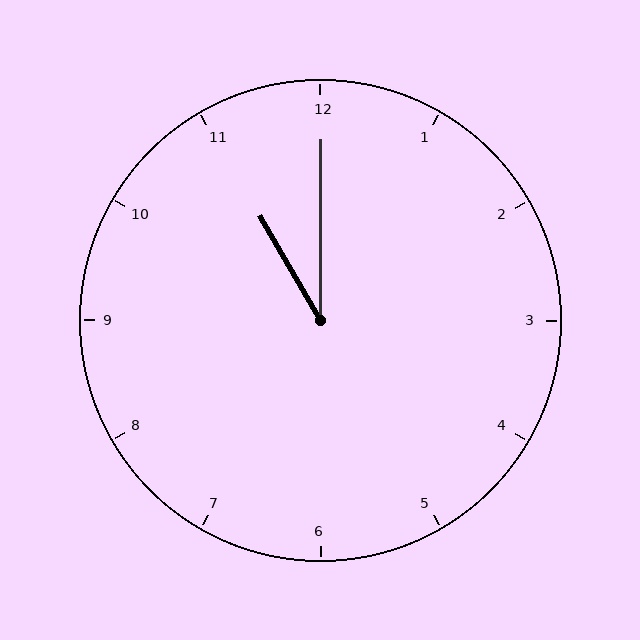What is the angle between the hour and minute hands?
Approximately 30 degrees.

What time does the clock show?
11:00.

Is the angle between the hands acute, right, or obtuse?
It is acute.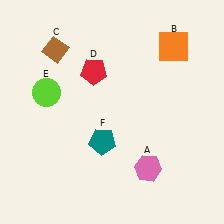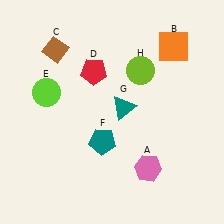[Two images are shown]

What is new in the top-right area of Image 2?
A lime circle (H) was added in the top-right area of Image 2.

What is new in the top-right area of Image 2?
A teal triangle (G) was added in the top-right area of Image 2.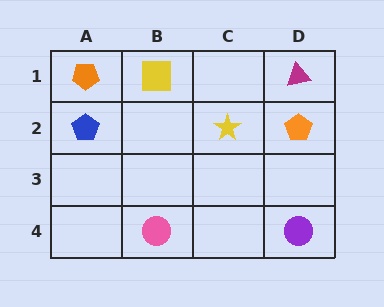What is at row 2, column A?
A blue pentagon.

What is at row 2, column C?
A yellow star.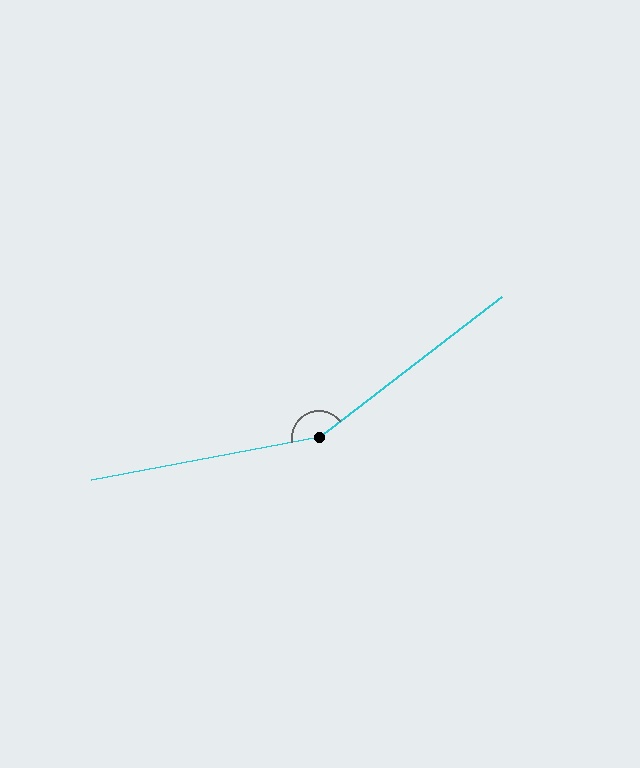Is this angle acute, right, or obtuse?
It is obtuse.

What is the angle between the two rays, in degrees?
Approximately 153 degrees.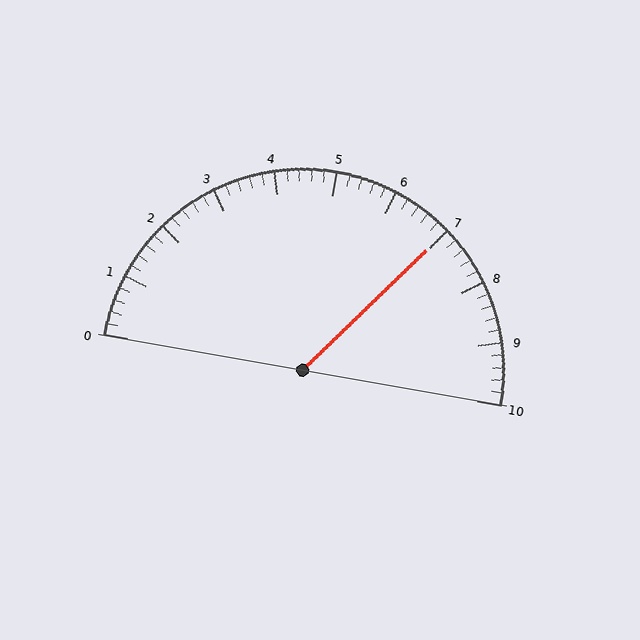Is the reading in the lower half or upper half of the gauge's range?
The reading is in the upper half of the range (0 to 10).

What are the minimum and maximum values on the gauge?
The gauge ranges from 0 to 10.